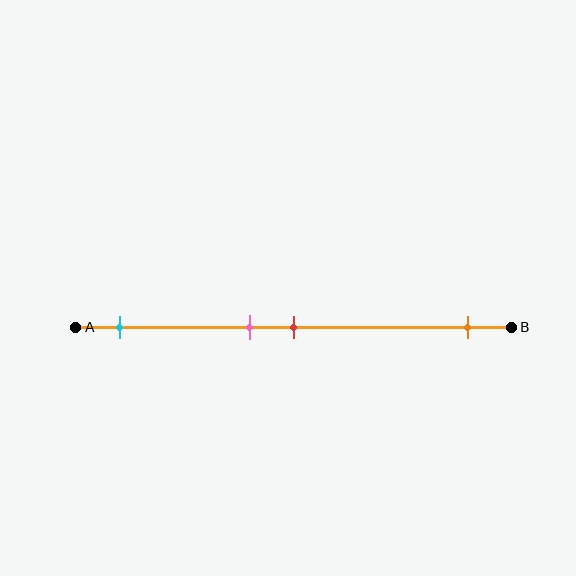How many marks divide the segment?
There are 4 marks dividing the segment.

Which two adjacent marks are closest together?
The pink and red marks are the closest adjacent pair.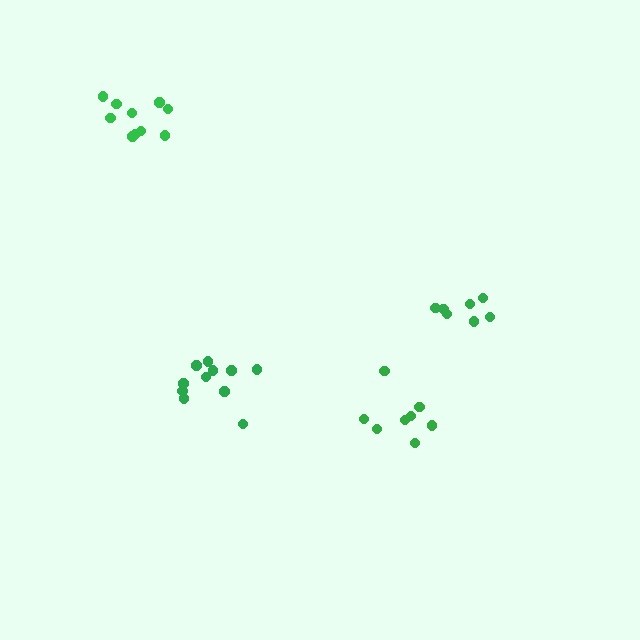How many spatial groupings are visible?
There are 4 spatial groupings.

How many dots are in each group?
Group 1: 8 dots, Group 2: 7 dots, Group 3: 11 dots, Group 4: 10 dots (36 total).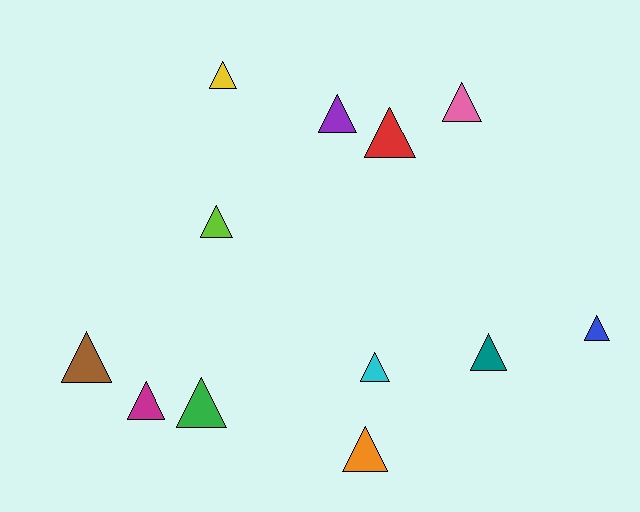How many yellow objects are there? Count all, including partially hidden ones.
There is 1 yellow object.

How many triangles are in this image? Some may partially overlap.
There are 12 triangles.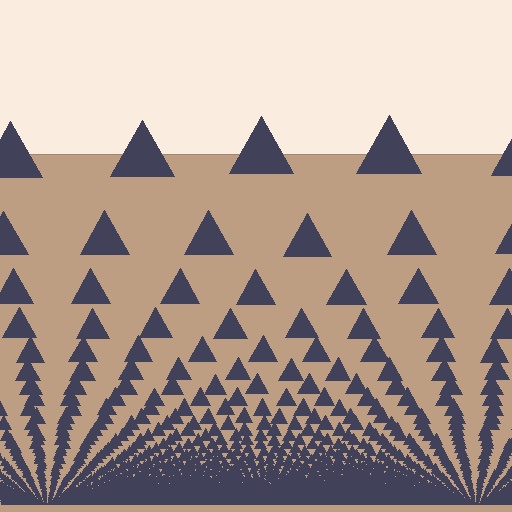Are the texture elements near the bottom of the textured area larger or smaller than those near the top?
Smaller. The gradient is inverted — elements near the bottom are smaller and denser.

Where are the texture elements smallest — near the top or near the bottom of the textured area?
Near the bottom.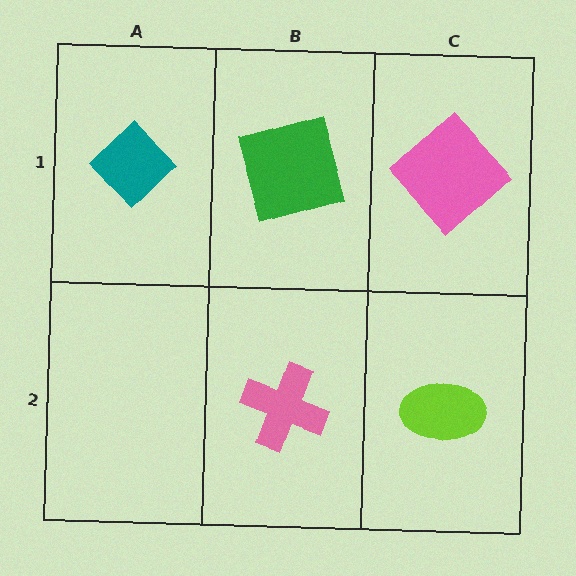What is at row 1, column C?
A pink diamond.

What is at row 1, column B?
A green square.